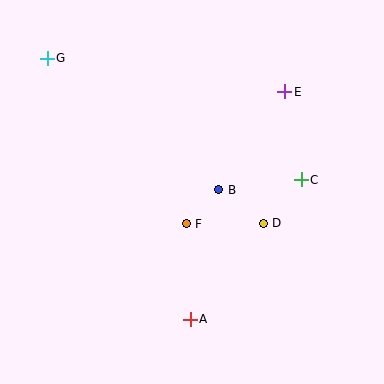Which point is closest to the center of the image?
Point B at (219, 190) is closest to the center.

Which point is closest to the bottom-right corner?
Point D is closest to the bottom-right corner.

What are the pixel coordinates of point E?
Point E is at (285, 92).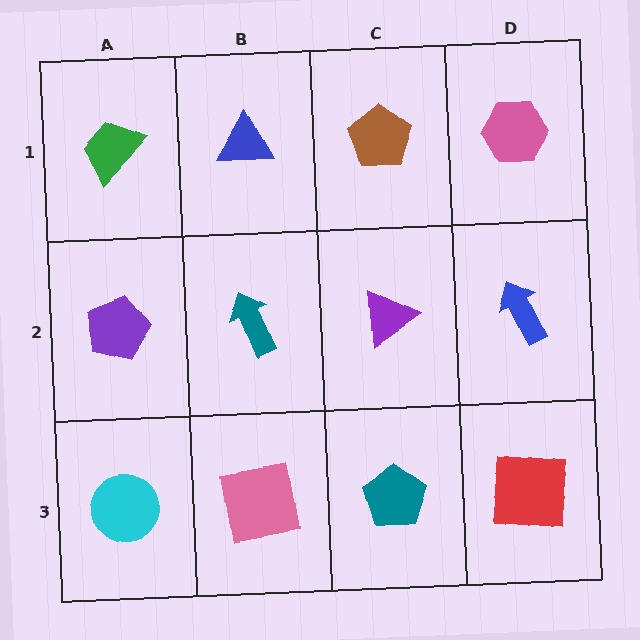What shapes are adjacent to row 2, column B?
A blue triangle (row 1, column B), a pink square (row 3, column B), a purple pentagon (row 2, column A), a purple triangle (row 2, column C).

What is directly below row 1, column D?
A blue arrow.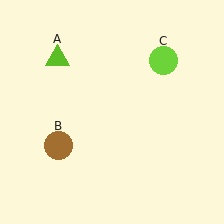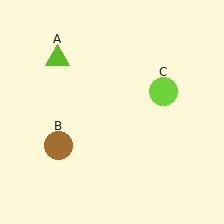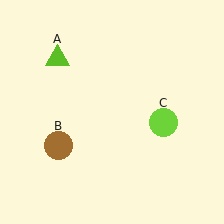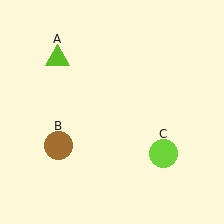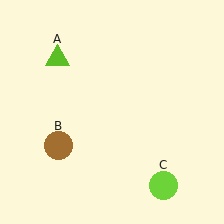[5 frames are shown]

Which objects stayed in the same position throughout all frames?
Lime triangle (object A) and brown circle (object B) remained stationary.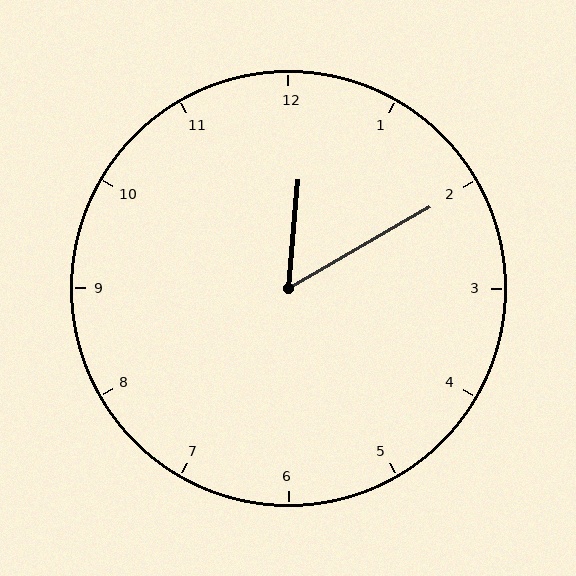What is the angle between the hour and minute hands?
Approximately 55 degrees.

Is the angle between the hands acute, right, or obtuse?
It is acute.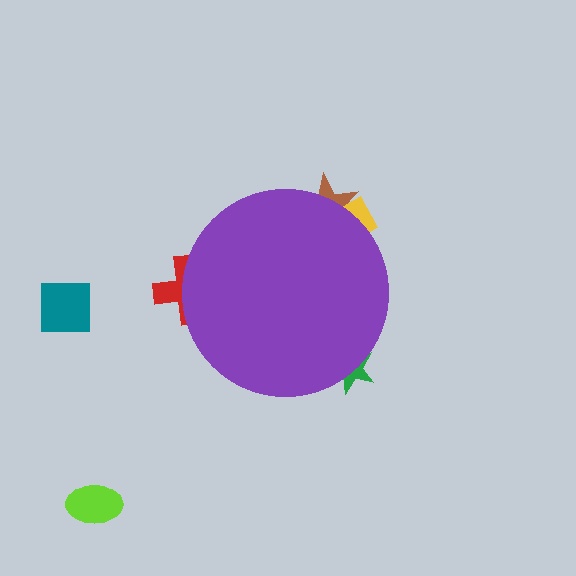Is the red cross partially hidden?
Yes, the red cross is partially hidden behind the purple circle.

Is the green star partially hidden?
Yes, the green star is partially hidden behind the purple circle.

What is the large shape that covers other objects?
A purple circle.